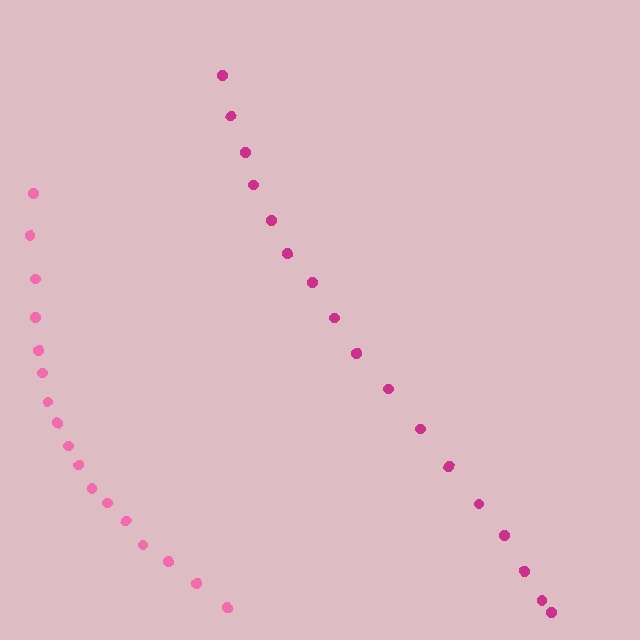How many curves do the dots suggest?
There are 2 distinct paths.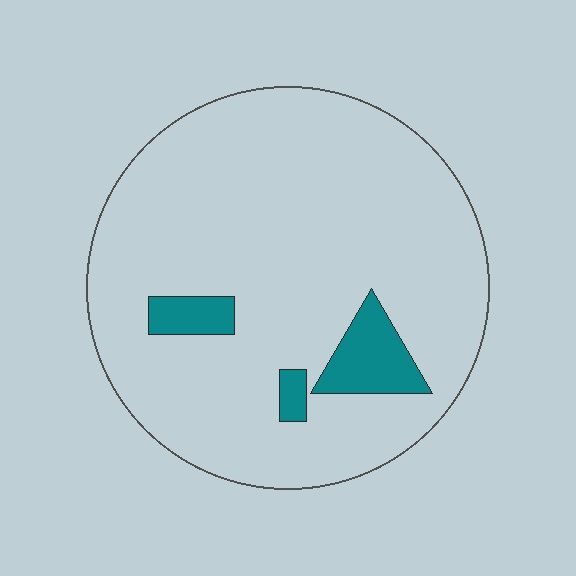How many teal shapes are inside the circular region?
3.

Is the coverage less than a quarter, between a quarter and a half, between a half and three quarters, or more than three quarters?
Less than a quarter.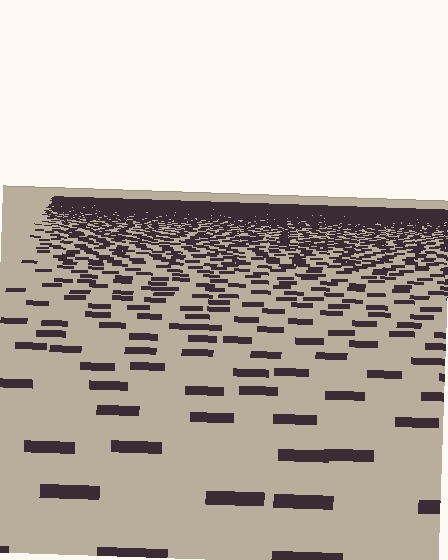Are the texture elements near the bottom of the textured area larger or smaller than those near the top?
Larger. Near the bottom, elements are closer to the viewer and appear at a bigger on-screen size.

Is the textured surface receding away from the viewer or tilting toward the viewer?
The surface is receding away from the viewer. Texture elements get smaller and denser toward the top.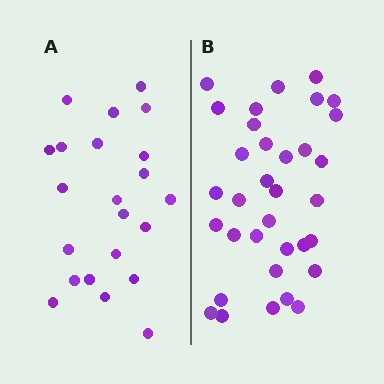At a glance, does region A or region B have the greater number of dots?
Region B (the right region) has more dots.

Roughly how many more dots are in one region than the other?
Region B has roughly 12 or so more dots than region A.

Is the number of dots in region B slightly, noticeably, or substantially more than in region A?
Region B has substantially more. The ratio is roughly 1.5 to 1.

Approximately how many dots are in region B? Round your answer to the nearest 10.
About 30 dots. (The exact count is 34, which rounds to 30.)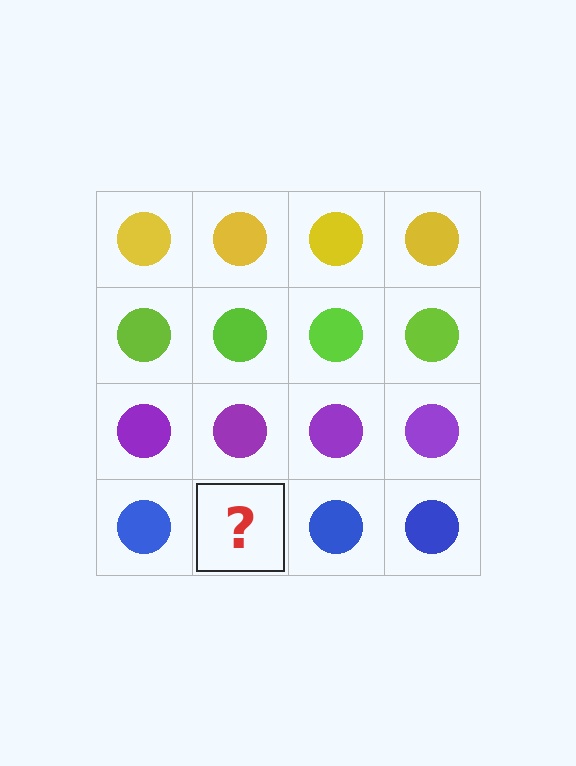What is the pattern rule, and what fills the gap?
The rule is that each row has a consistent color. The gap should be filled with a blue circle.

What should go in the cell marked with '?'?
The missing cell should contain a blue circle.